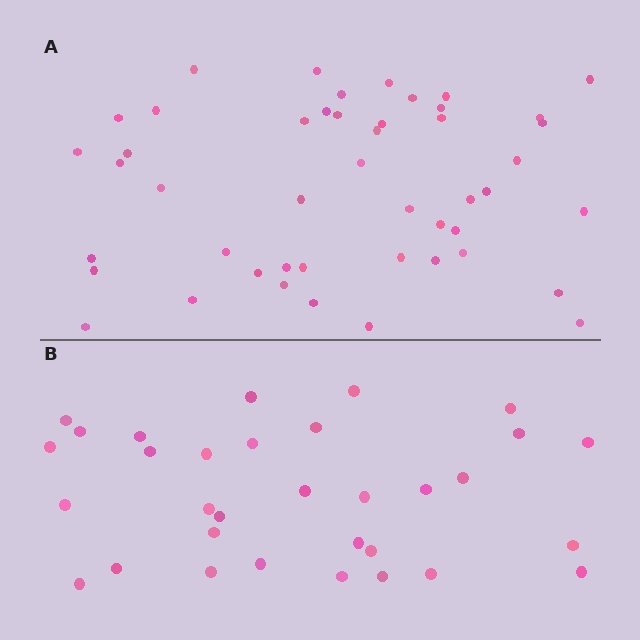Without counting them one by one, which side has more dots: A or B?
Region A (the top region) has more dots.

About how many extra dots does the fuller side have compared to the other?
Region A has approximately 15 more dots than region B.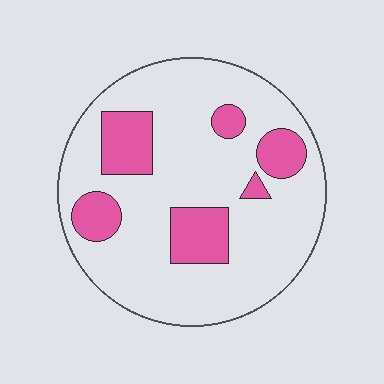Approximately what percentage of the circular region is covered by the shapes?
Approximately 20%.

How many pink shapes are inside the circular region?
6.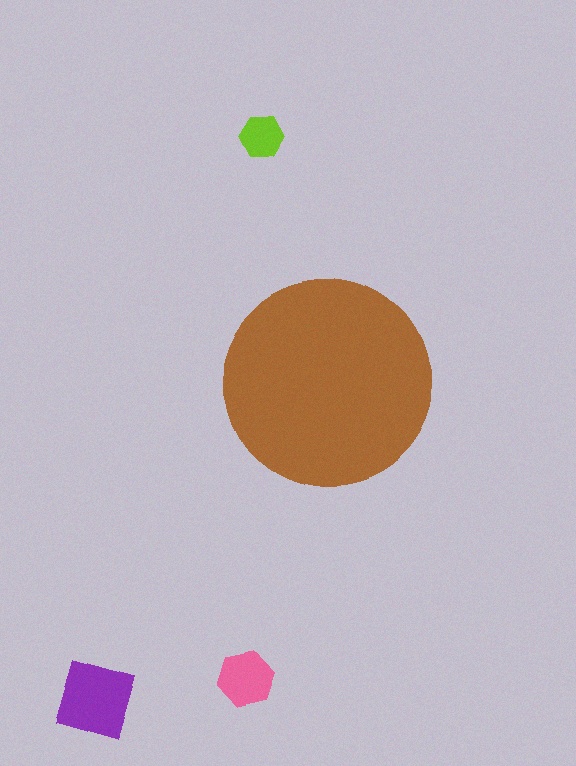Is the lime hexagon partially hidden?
No, the lime hexagon is fully visible.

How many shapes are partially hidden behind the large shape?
0 shapes are partially hidden.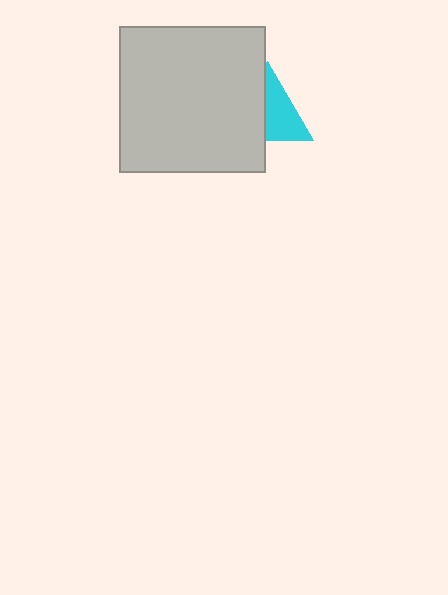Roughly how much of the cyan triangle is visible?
About half of it is visible (roughly 54%).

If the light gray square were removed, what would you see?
You would see the complete cyan triangle.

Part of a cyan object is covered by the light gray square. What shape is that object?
It is a triangle.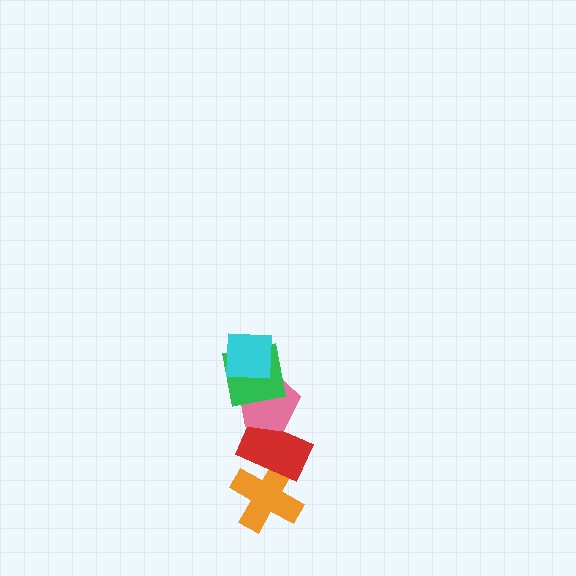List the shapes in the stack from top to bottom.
From top to bottom: the cyan square, the green square, the pink pentagon, the red rectangle, the orange cross.